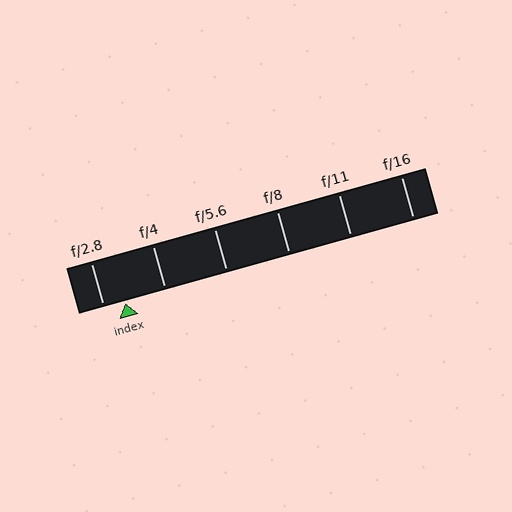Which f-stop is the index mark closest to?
The index mark is closest to f/2.8.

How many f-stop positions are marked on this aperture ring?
There are 6 f-stop positions marked.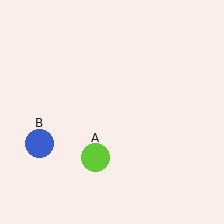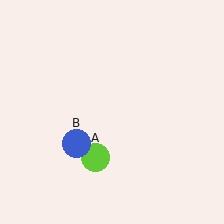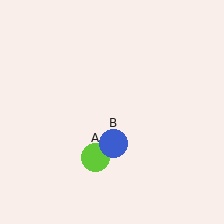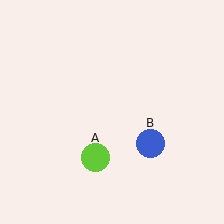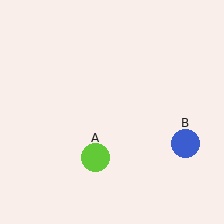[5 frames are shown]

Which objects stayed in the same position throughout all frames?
Lime circle (object A) remained stationary.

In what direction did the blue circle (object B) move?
The blue circle (object B) moved right.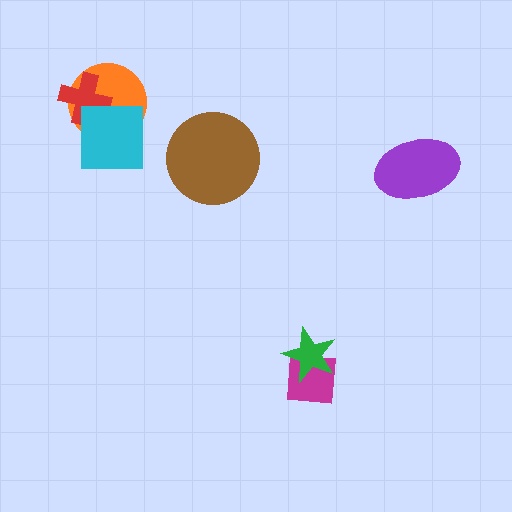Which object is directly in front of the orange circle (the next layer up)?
The red cross is directly in front of the orange circle.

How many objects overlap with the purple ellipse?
0 objects overlap with the purple ellipse.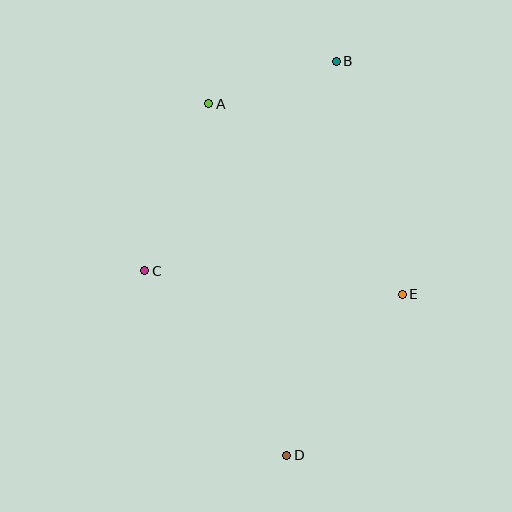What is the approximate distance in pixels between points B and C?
The distance between B and C is approximately 284 pixels.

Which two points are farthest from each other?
Points B and D are farthest from each other.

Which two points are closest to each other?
Points A and B are closest to each other.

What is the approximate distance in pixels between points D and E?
The distance between D and E is approximately 198 pixels.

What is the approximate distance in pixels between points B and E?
The distance between B and E is approximately 242 pixels.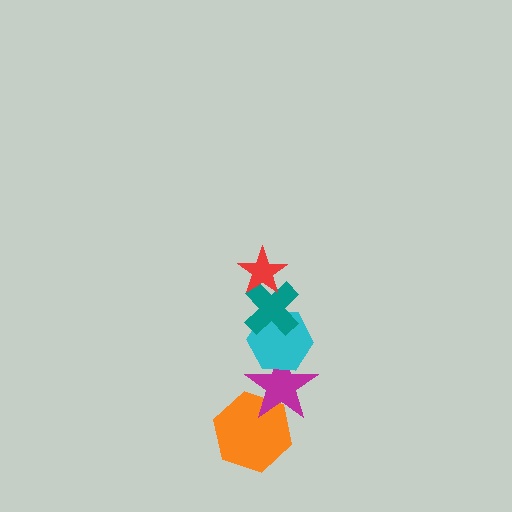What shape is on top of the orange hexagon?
The magenta star is on top of the orange hexagon.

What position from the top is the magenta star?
The magenta star is 4th from the top.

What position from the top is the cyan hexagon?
The cyan hexagon is 3rd from the top.